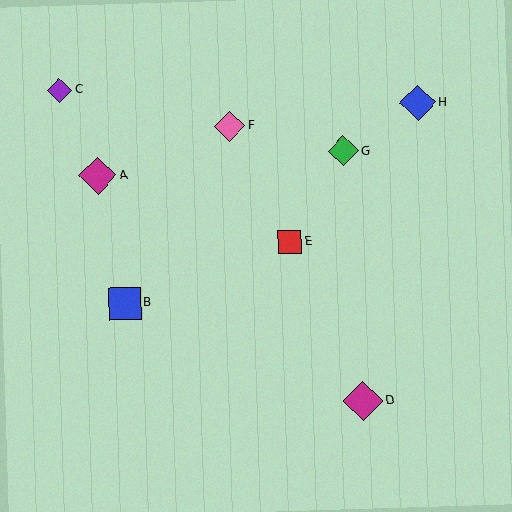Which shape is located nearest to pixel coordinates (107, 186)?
The magenta diamond (labeled A) at (98, 176) is nearest to that location.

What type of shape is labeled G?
Shape G is a green diamond.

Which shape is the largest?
The magenta diamond (labeled D) is the largest.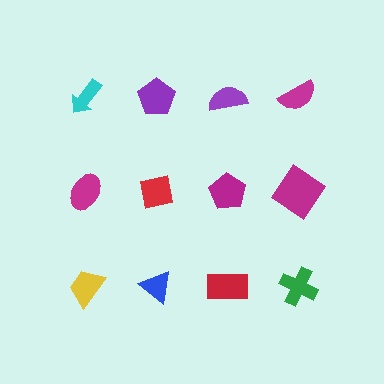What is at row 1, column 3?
A purple semicircle.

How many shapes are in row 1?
4 shapes.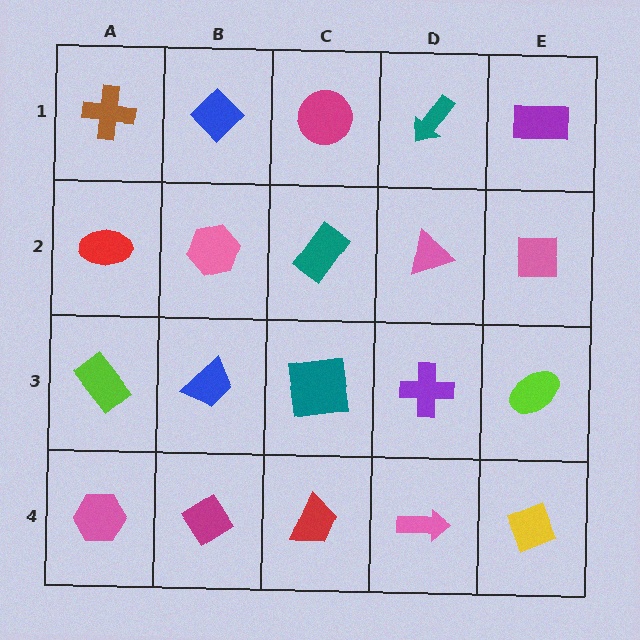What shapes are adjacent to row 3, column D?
A pink triangle (row 2, column D), a pink arrow (row 4, column D), a teal square (row 3, column C), a lime ellipse (row 3, column E).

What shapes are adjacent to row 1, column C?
A teal rectangle (row 2, column C), a blue diamond (row 1, column B), a teal arrow (row 1, column D).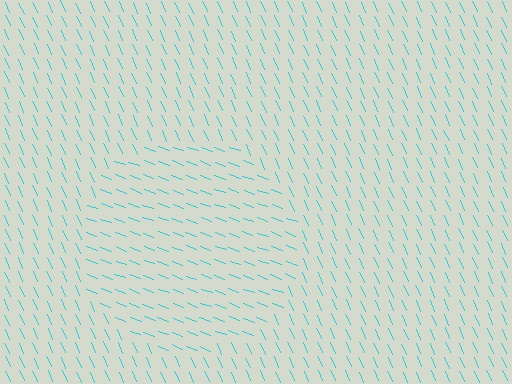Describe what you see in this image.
The image is filled with small cyan line segments. A circle region in the image has lines oriented differently from the surrounding lines, creating a visible texture boundary.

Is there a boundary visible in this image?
Yes, there is a texture boundary formed by a change in line orientation.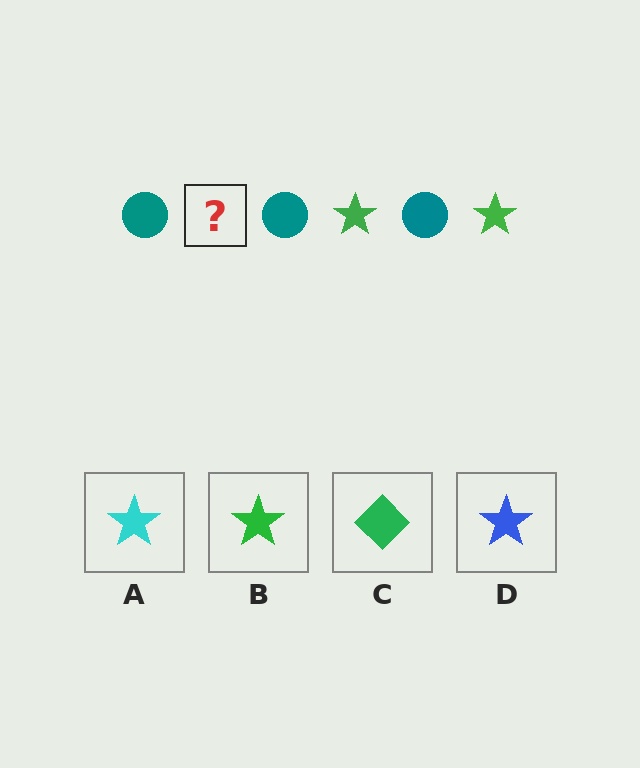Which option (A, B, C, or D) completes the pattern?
B.